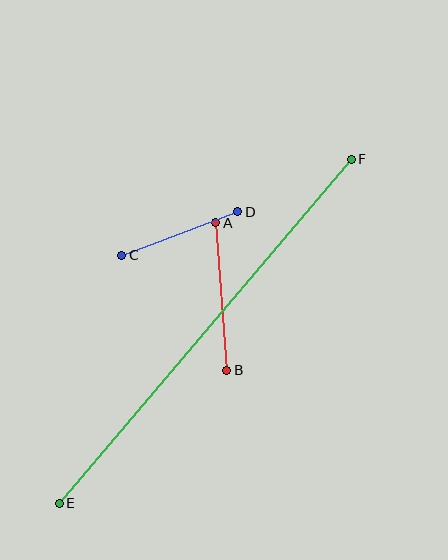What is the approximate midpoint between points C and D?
The midpoint is at approximately (180, 234) pixels.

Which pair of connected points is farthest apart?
Points E and F are farthest apart.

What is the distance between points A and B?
The distance is approximately 148 pixels.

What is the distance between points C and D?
The distance is approximately 124 pixels.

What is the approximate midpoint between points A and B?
The midpoint is at approximately (221, 297) pixels.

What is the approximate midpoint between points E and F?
The midpoint is at approximately (205, 331) pixels.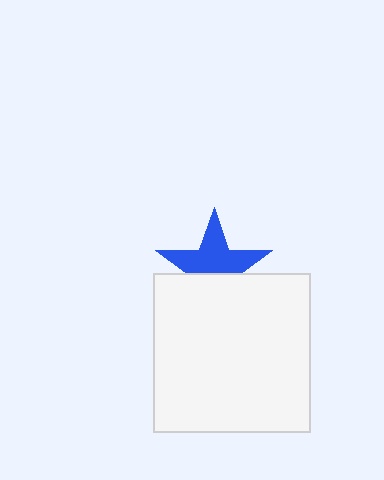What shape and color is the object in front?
The object in front is a white rectangle.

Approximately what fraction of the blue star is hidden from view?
Roughly 40% of the blue star is hidden behind the white rectangle.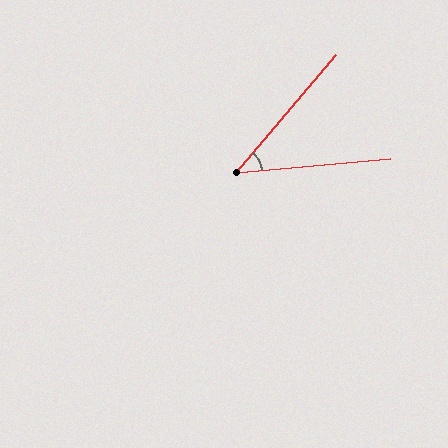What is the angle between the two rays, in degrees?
Approximately 44 degrees.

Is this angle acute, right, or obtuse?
It is acute.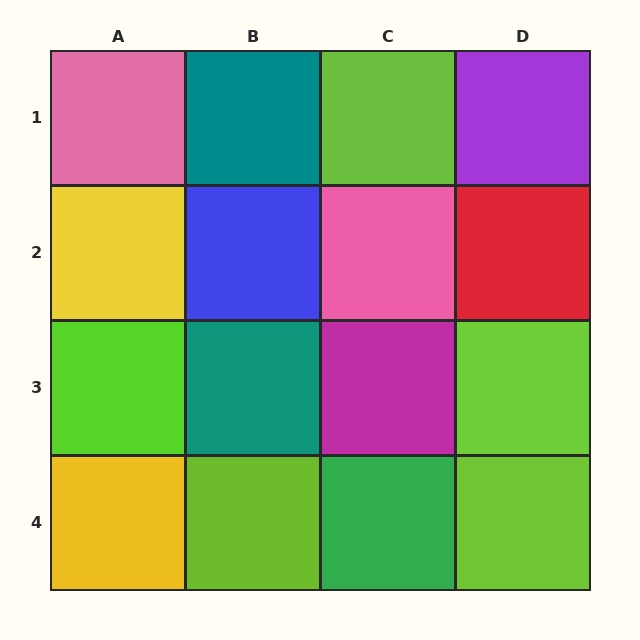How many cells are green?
1 cell is green.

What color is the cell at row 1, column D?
Purple.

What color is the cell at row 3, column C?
Magenta.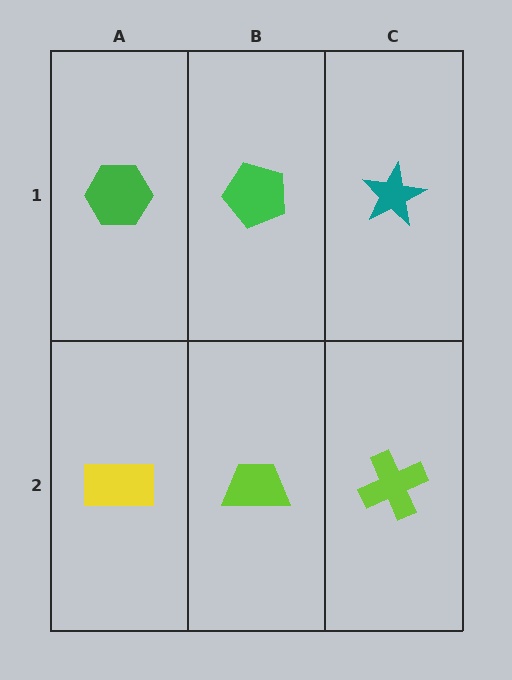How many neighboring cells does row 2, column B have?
3.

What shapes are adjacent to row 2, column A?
A green hexagon (row 1, column A), a lime trapezoid (row 2, column B).